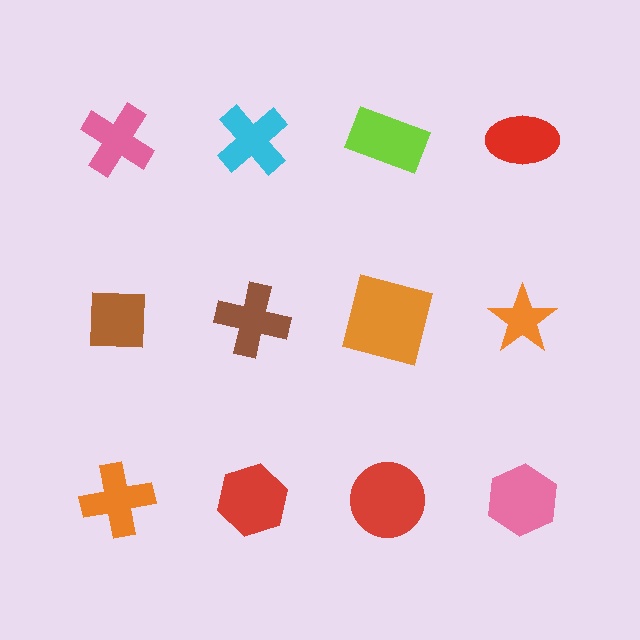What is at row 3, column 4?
A pink hexagon.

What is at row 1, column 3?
A lime rectangle.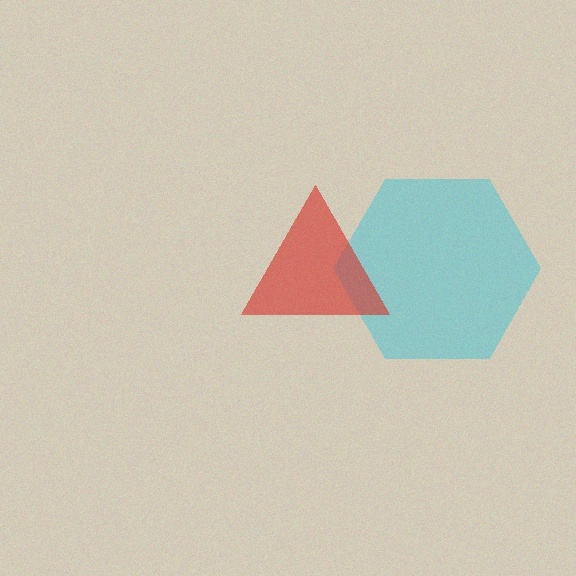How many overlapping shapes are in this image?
There are 2 overlapping shapes in the image.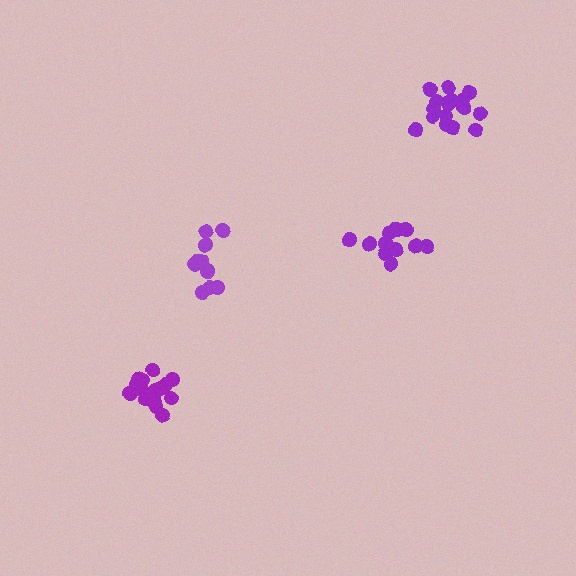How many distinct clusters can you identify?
There are 4 distinct clusters.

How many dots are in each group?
Group 1: 17 dots, Group 2: 13 dots, Group 3: 13 dots, Group 4: 17 dots (60 total).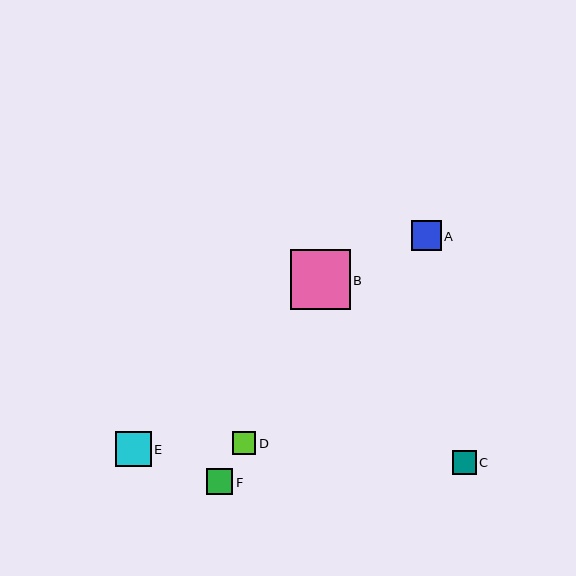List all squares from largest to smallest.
From largest to smallest: B, E, A, F, C, D.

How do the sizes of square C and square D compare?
Square C and square D are approximately the same size.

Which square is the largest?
Square B is the largest with a size of approximately 60 pixels.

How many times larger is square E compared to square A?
Square E is approximately 1.2 times the size of square A.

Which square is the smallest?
Square D is the smallest with a size of approximately 23 pixels.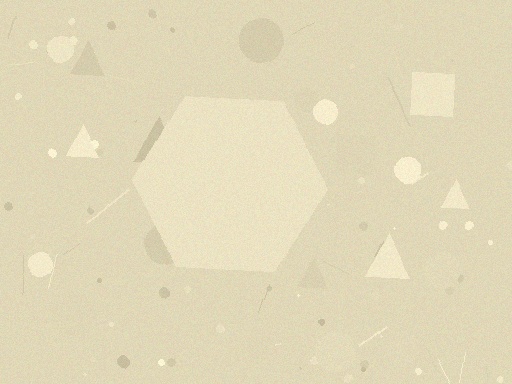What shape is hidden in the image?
A hexagon is hidden in the image.